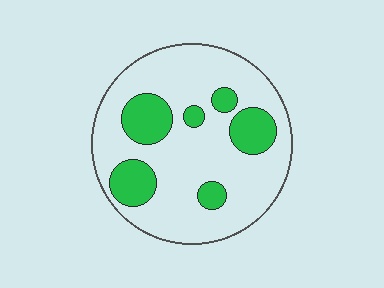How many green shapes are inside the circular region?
6.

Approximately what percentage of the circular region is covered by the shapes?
Approximately 25%.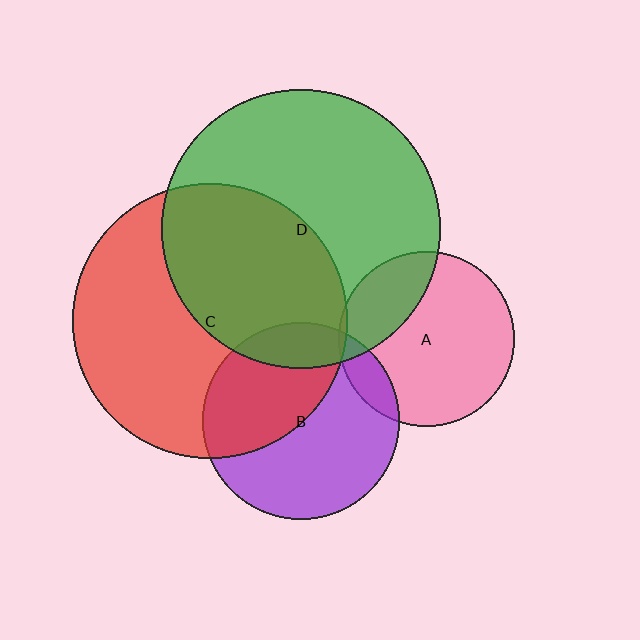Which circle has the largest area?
Circle D (green).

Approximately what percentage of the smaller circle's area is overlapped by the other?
Approximately 5%.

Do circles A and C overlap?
Yes.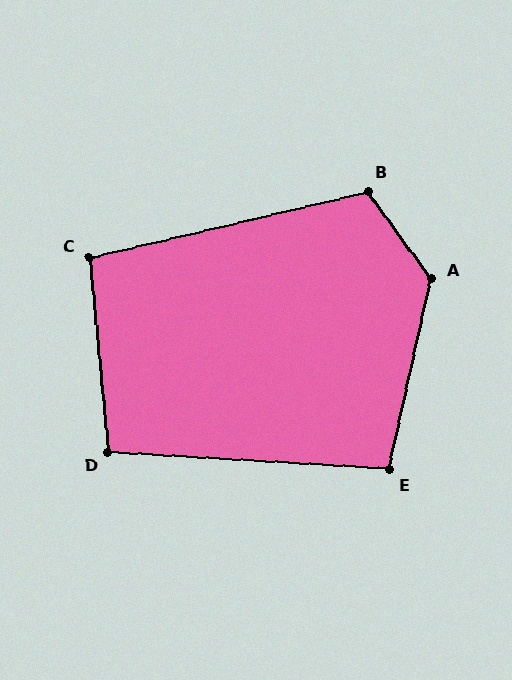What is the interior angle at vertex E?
Approximately 99 degrees (obtuse).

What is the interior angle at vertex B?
Approximately 113 degrees (obtuse).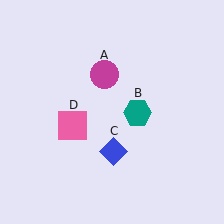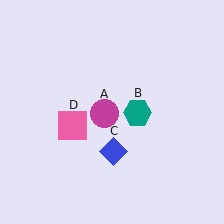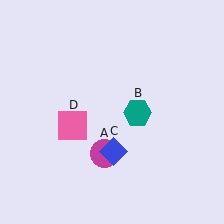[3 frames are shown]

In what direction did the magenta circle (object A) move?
The magenta circle (object A) moved down.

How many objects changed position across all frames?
1 object changed position: magenta circle (object A).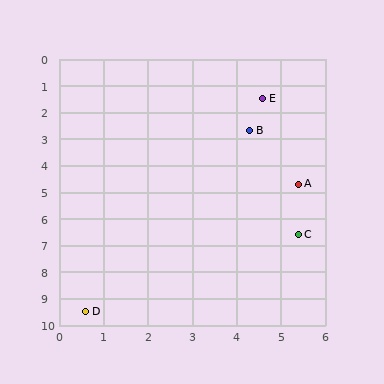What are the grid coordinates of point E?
Point E is at approximately (4.6, 1.5).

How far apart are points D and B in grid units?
Points D and B are about 7.7 grid units apart.